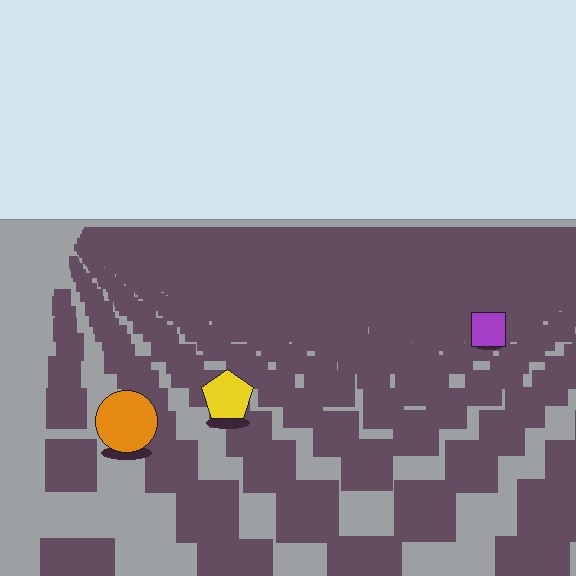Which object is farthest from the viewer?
The purple square is farthest from the viewer. It appears smaller and the ground texture around it is denser.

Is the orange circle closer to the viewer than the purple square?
Yes. The orange circle is closer — you can tell from the texture gradient: the ground texture is coarser near it.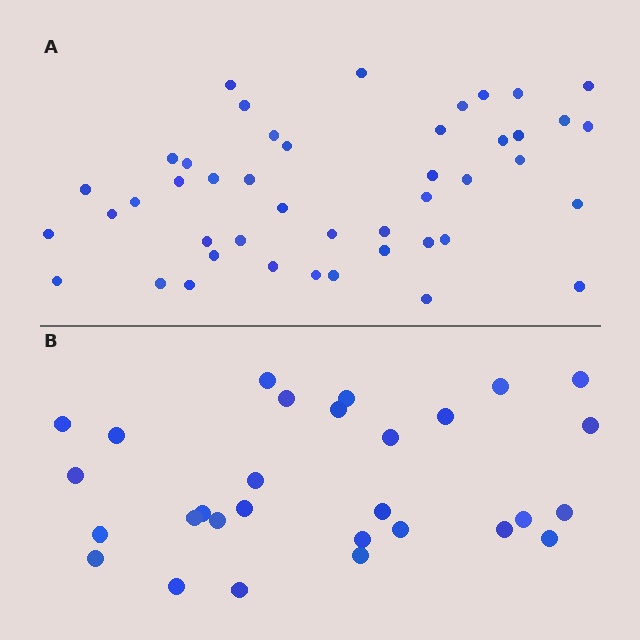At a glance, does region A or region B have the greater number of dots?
Region A (the top region) has more dots.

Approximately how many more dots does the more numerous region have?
Region A has approximately 15 more dots than region B.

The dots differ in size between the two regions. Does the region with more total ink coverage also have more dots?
No. Region B has more total ink coverage because its dots are larger, but region A actually contains more individual dots. Total area can be misleading — the number of items is what matters here.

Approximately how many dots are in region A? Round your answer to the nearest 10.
About 40 dots. (The exact count is 45, which rounds to 40.)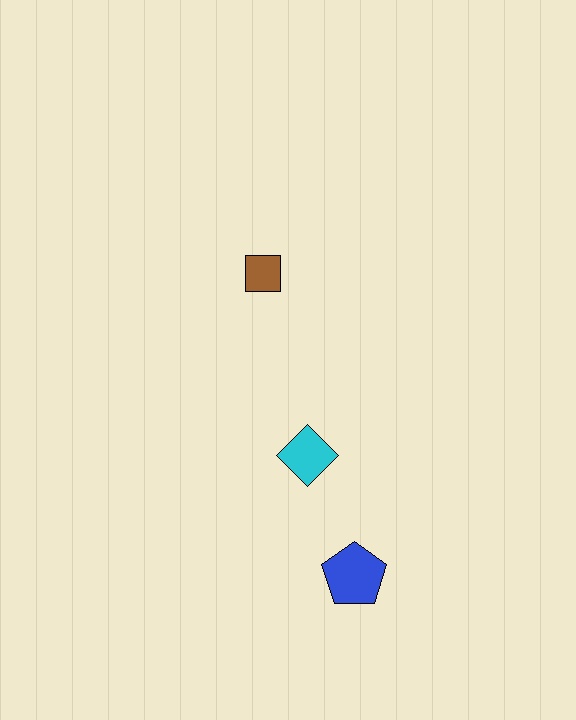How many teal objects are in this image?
There are no teal objects.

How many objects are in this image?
There are 3 objects.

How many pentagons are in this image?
There is 1 pentagon.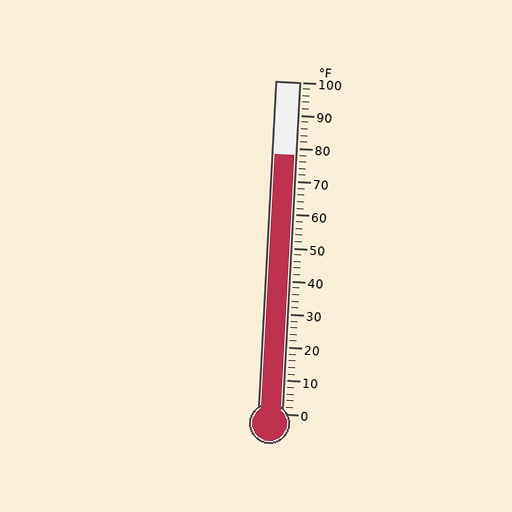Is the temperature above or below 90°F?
The temperature is below 90°F.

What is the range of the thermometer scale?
The thermometer scale ranges from 0°F to 100°F.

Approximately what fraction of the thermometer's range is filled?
The thermometer is filled to approximately 80% of its range.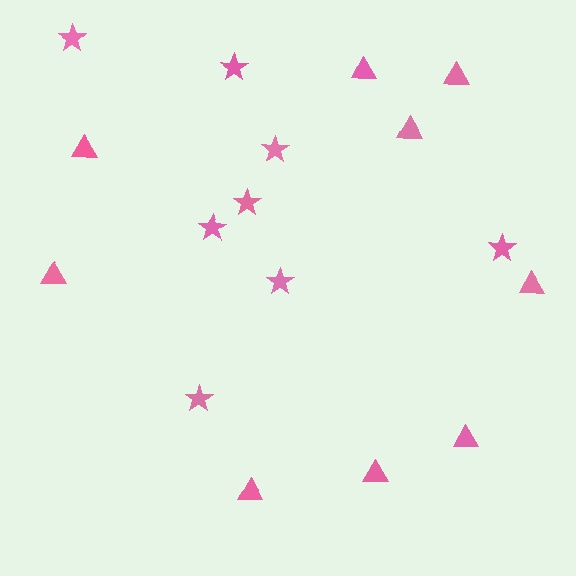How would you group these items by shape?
There are 2 groups: one group of stars (8) and one group of triangles (9).